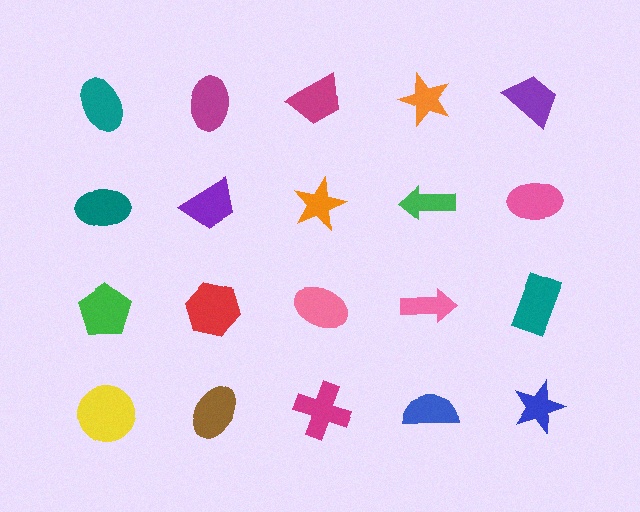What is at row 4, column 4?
A blue semicircle.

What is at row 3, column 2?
A red hexagon.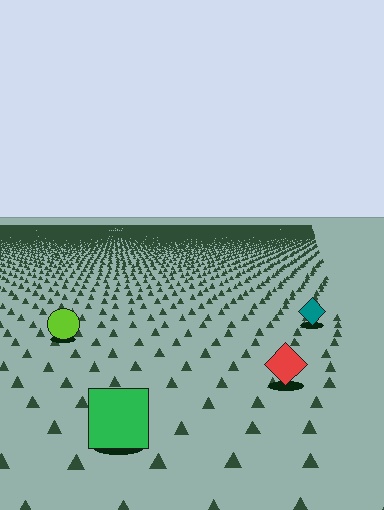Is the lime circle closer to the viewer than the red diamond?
No. The red diamond is closer — you can tell from the texture gradient: the ground texture is coarser near it.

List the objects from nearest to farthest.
From nearest to farthest: the green square, the red diamond, the lime circle, the teal diamond.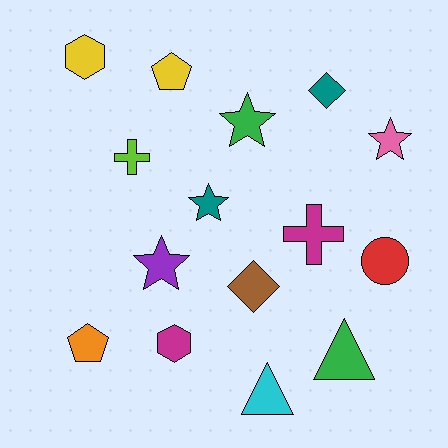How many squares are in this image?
There are no squares.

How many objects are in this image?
There are 15 objects.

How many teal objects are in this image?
There are 2 teal objects.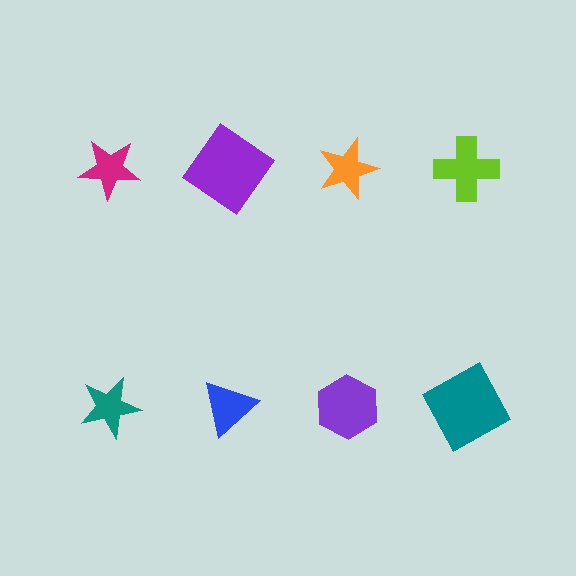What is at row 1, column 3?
An orange star.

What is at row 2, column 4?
A teal square.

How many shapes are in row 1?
4 shapes.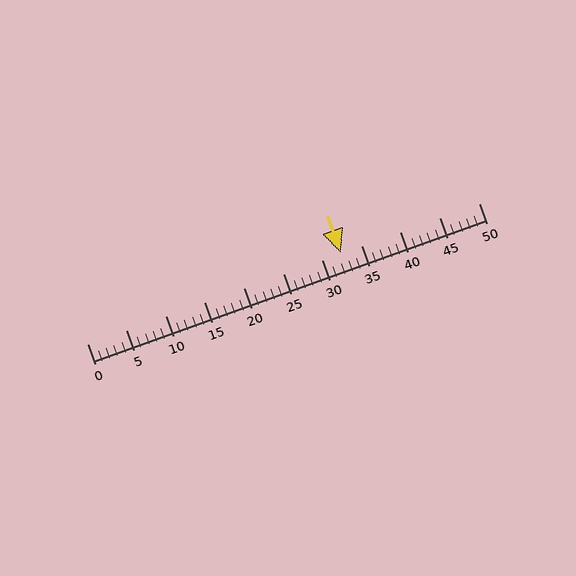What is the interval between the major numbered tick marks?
The major tick marks are spaced 5 units apart.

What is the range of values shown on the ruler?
The ruler shows values from 0 to 50.